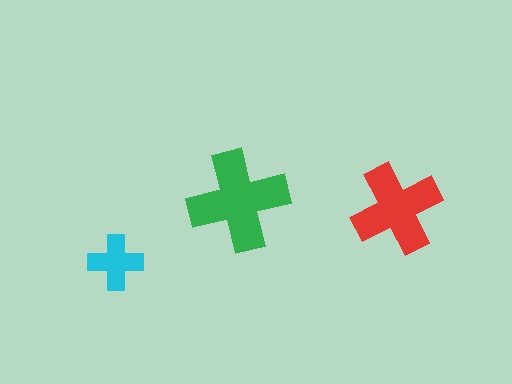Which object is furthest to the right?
The red cross is rightmost.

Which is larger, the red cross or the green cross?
The green one.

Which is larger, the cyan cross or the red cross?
The red one.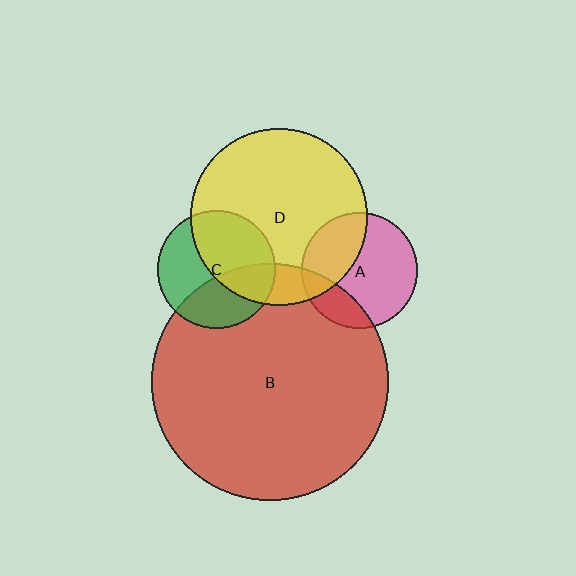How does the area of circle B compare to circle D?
Approximately 1.8 times.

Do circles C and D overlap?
Yes.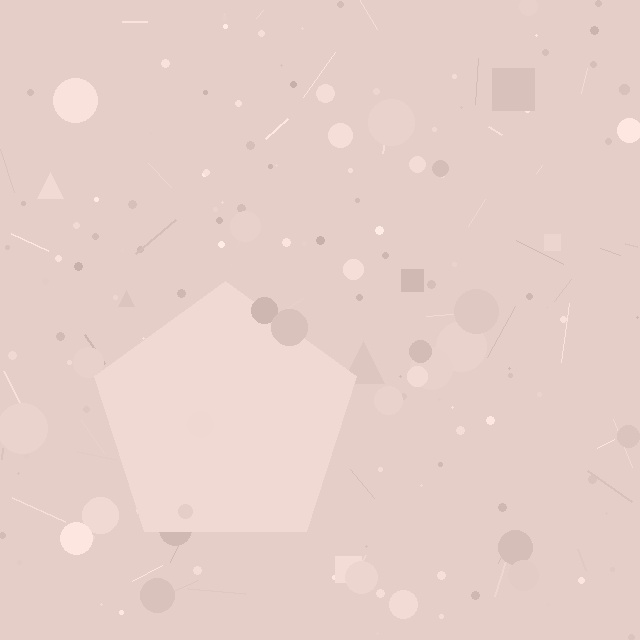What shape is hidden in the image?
A pentagon is hidden in the image.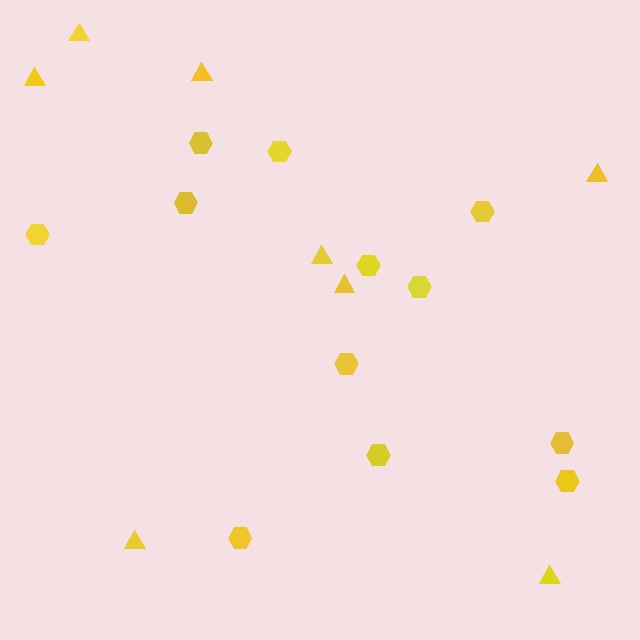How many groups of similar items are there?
There are 2 groups: one group of triangles (8) and one group of hexagons (12).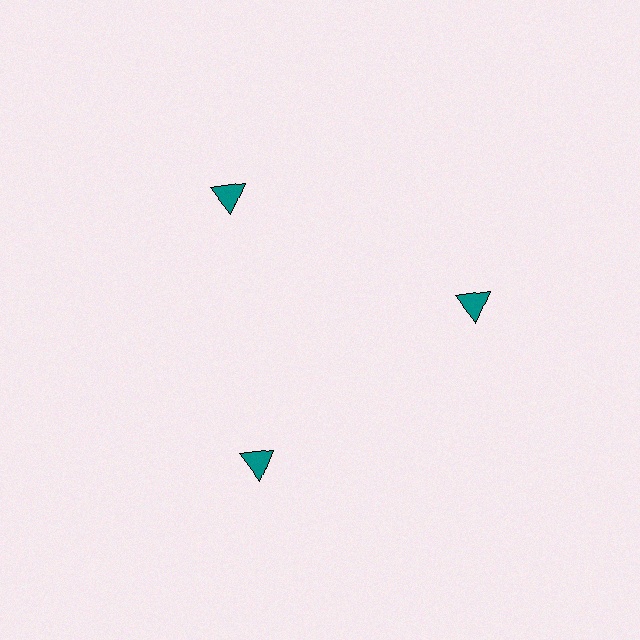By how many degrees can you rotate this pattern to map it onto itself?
The pattern maps onto itself every 120 degrees of rotation.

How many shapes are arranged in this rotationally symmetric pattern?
There are 3 shapes, arranged in 3 groups of 1.